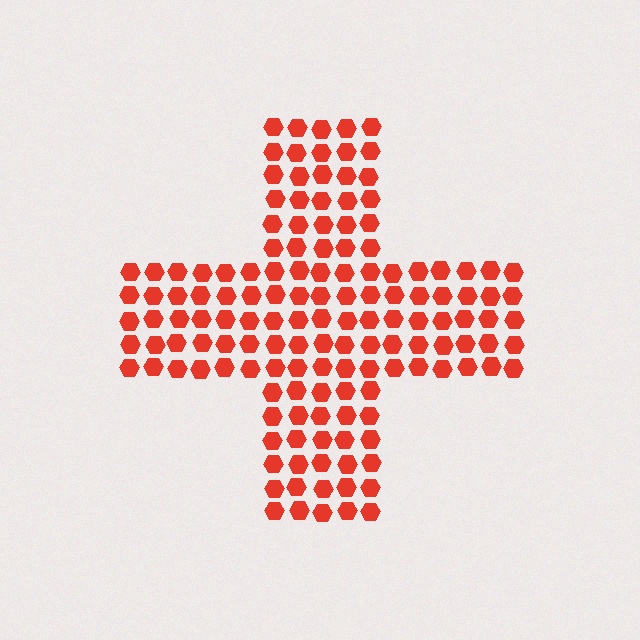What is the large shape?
The large shape is a cross.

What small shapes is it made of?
It is made of small hexagons.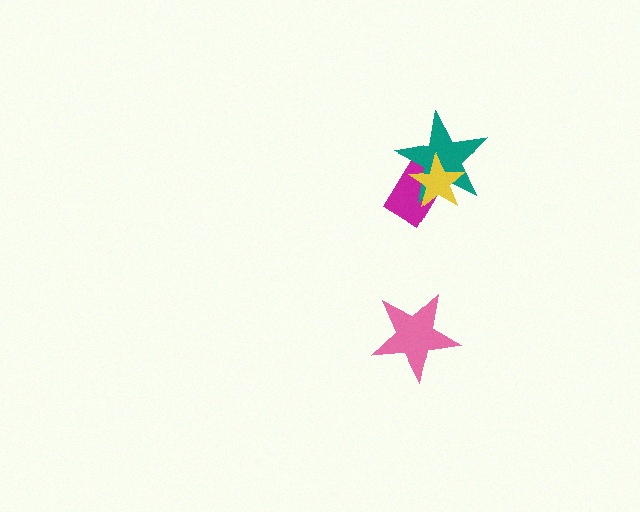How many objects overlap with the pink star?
0 objects overlap with the pink star.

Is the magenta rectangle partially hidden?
Yes, it is partially covered by another shape.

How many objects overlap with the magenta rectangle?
2 objects overlap with the magenta rectangle.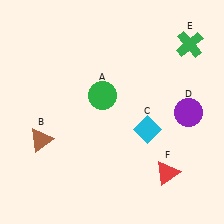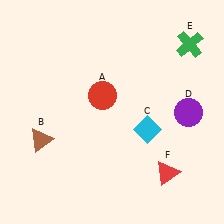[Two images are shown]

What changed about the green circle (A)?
In Image 1, A is green. In Image 2, it changed to red.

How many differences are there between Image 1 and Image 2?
There is 1 difference between the two images.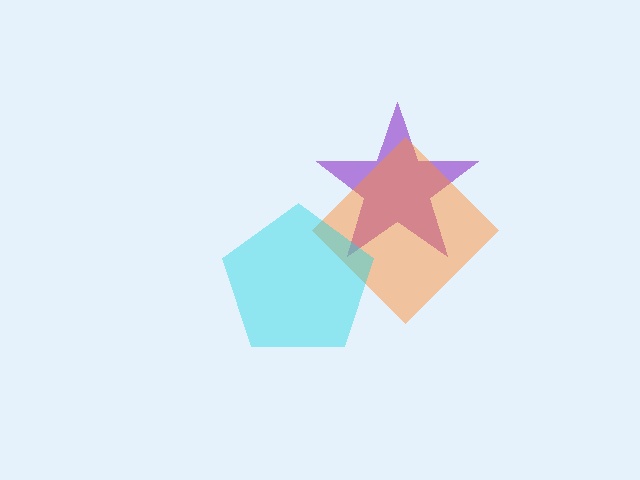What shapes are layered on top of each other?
The layered shapes are: a purple star, an orange diamond, a cyan pentagon.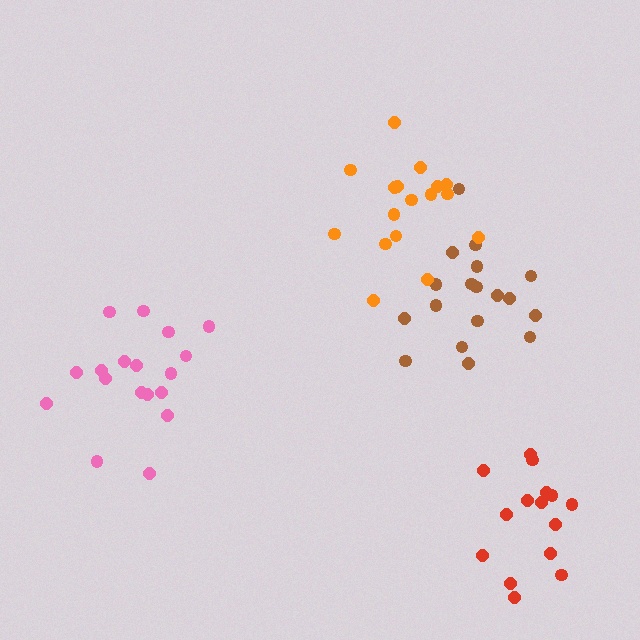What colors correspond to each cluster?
The clusters are colored: pink, brown, orange, red.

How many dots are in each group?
Group 1: 18 dots, Group 2: 18 dots, Group 3: 17 dots, Group 4: 15 dots (68 total).